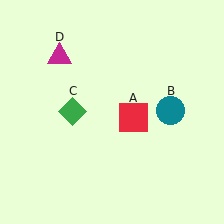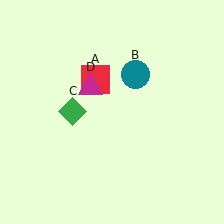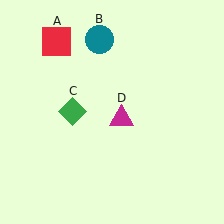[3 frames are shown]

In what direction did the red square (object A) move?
The red square (object A) moved up and to the left.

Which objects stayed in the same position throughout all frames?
Green diamond (object C) remained stationary.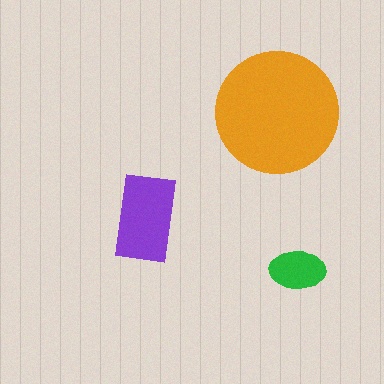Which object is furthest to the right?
The green ellipse is rightmost.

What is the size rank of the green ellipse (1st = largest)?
3rd.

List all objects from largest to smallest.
The orange circle, the purple rectangle, the green ellipse.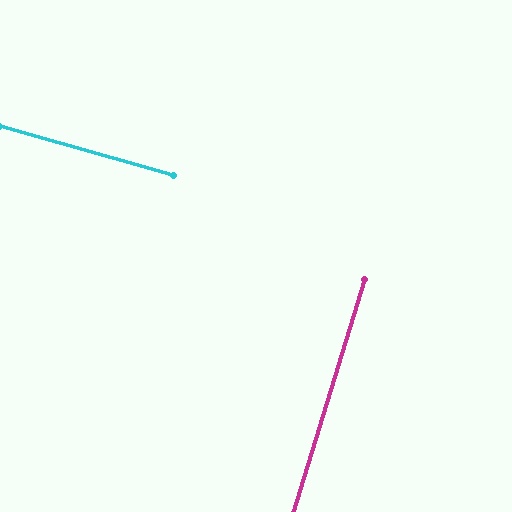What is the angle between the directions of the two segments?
Approximately 89 degrees.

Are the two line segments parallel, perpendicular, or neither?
Perpendicular — they meet at approximately 89°.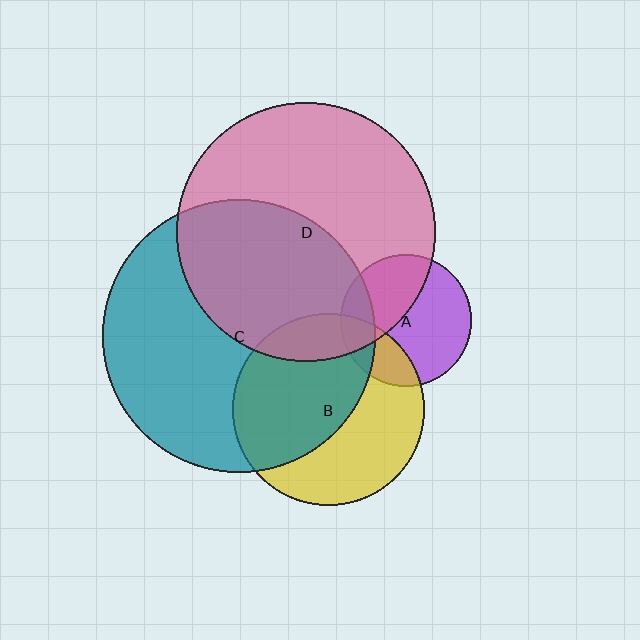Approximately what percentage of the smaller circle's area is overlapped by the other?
Approximately 45%.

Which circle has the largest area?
Circle C (teal).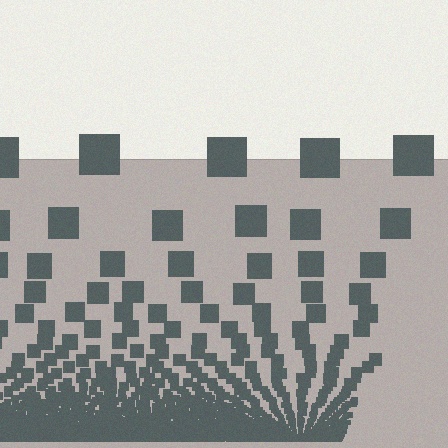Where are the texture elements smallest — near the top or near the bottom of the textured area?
Near the bottom.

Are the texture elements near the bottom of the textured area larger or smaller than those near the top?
Smaller. The gradient is inverted — elements near the bottom are smaller and denser.